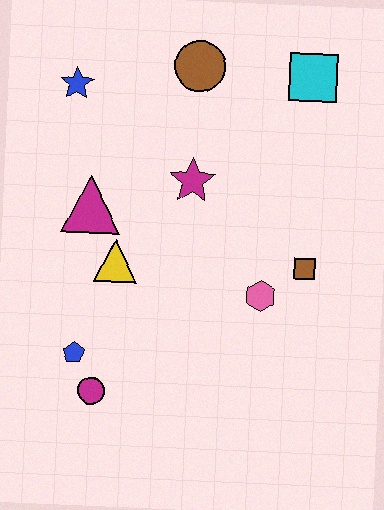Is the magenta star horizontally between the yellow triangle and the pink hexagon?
Yes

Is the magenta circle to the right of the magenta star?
No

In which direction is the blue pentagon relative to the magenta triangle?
The blue pentagon is below the magenta triangle.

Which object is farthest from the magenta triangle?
The cyan square is farthest from the magenta triangle.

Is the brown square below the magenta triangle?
Yes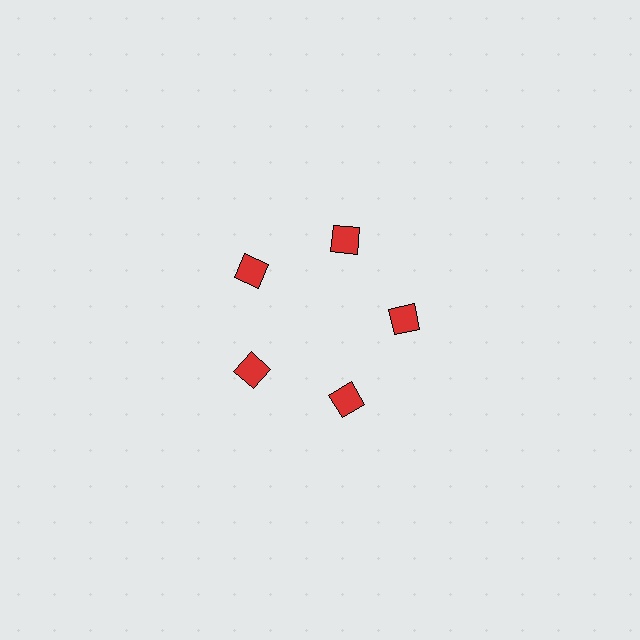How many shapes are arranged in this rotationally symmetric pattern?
There are 5 shapes, arranged in 5 groups of 1.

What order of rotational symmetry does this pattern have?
This pattern has 5-fold rotational symmetry.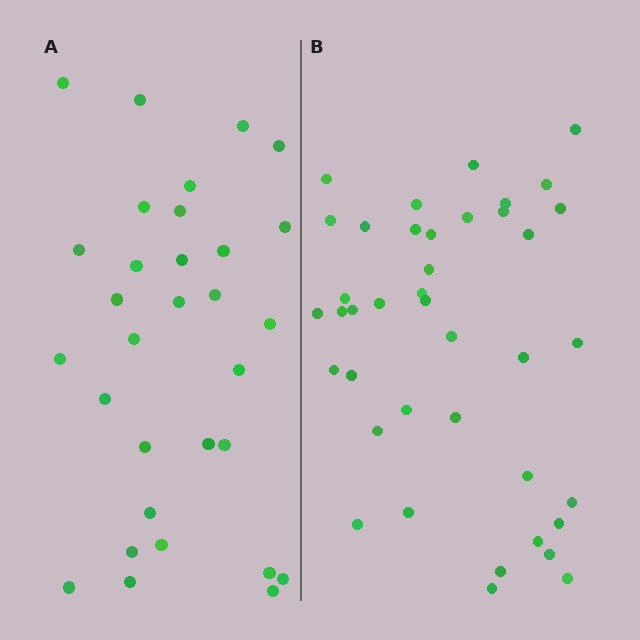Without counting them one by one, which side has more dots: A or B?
Region B (the right region) has more dots.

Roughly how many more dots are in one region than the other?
Region B has roughly 8 or so more dots than region A.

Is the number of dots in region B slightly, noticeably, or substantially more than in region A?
Region B has noticeably more, but not dramatically so. The ratio is roughly 1.3 to 1.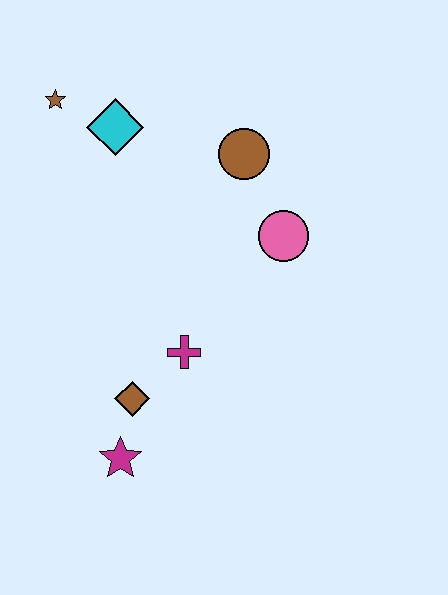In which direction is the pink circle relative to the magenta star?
The pink circle is above the magenta star.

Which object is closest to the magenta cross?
The brown diamond is closest to the magenta cross.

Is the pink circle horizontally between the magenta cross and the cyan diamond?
No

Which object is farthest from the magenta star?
The brown star is farthest from the magenta star.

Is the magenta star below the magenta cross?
Yes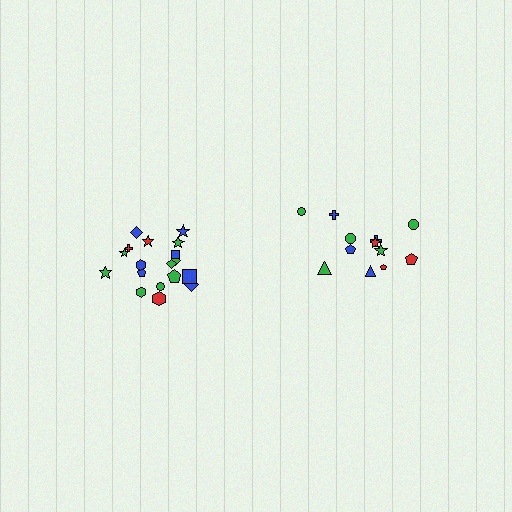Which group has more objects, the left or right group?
The left group.